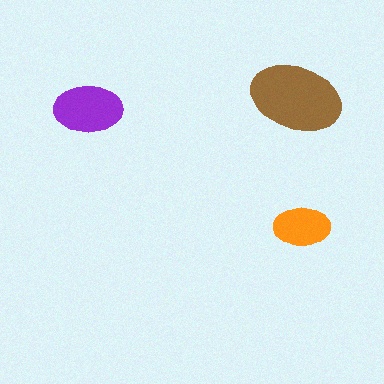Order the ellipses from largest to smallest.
the brown one, the purple one, the orange one.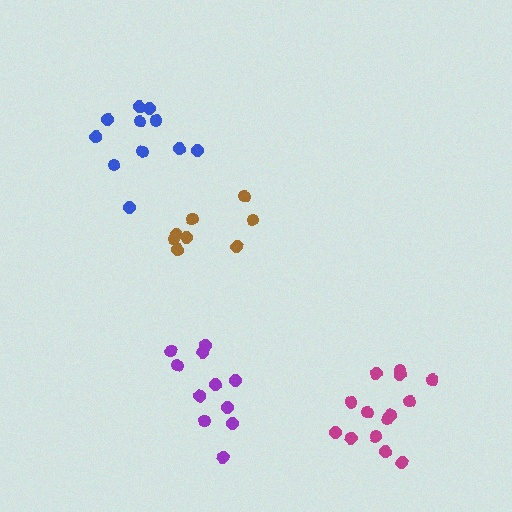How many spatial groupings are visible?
There are 4 spatial groupings.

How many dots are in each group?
Group 1: 14 dots, Group 2: 8 dots, Group 3: 11 dots, Group 4: 11 dots (44 total).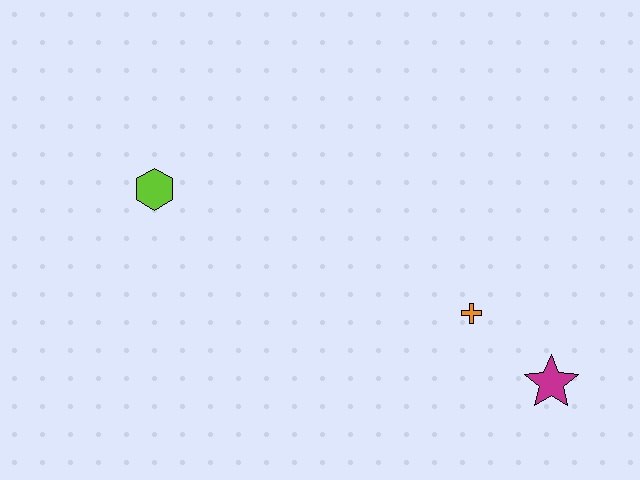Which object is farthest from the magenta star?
The lime hexagon is farthest from the magenta star.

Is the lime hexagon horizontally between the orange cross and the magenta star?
No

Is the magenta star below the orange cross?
Yes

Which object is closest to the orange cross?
The magenta star is closest to the orange cross.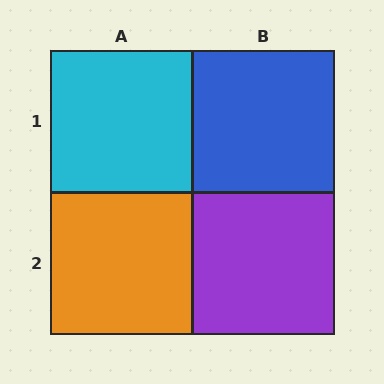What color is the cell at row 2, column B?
Purple.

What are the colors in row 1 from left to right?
Cyan, blue.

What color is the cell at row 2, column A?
Orange.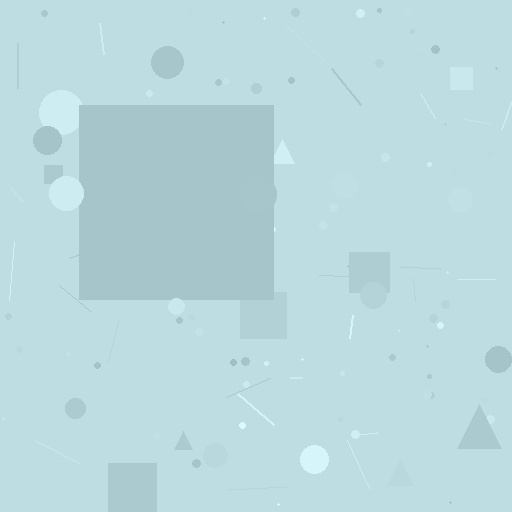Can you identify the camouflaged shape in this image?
The camouflaged shape is a square.